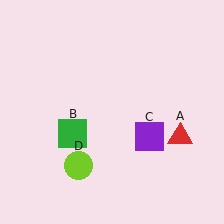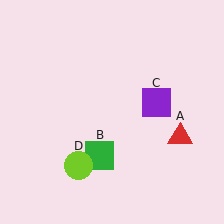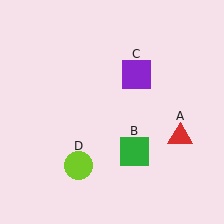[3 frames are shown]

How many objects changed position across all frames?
2 objects changed position: green square (object B), purple square (object C).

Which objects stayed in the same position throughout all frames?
Red triangle (object A) and lime circle (object D) remained stationary.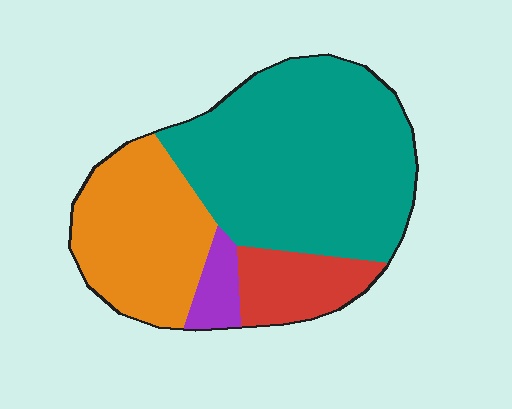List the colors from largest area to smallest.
From largest to smallest: teal, orange, red, purple.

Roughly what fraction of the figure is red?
Red takes up less than a quarter of the figure.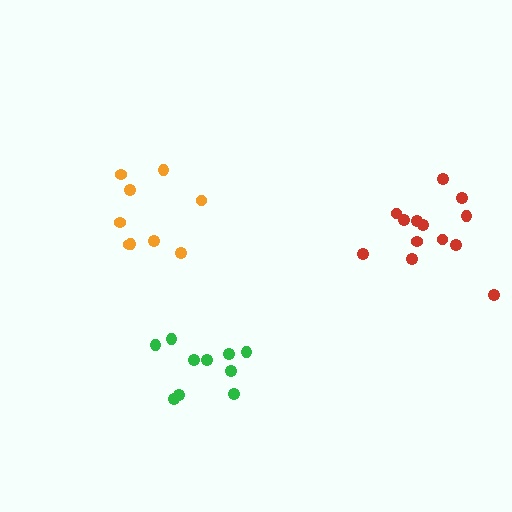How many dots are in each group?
Group 1: 10 dots, Group 2: 9 dots, Group 3: 13 dots (32 total).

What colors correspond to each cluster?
The clusters are colored: green, orange, red.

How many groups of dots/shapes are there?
There are 3 groups.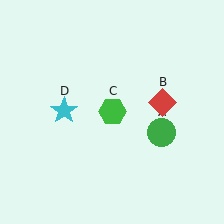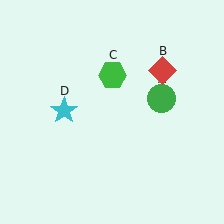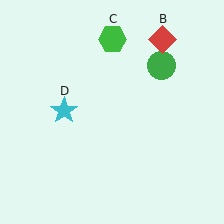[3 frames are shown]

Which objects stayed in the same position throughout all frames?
Cyan star (object D) remained stationary.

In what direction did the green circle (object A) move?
The green circle (object A) moved up.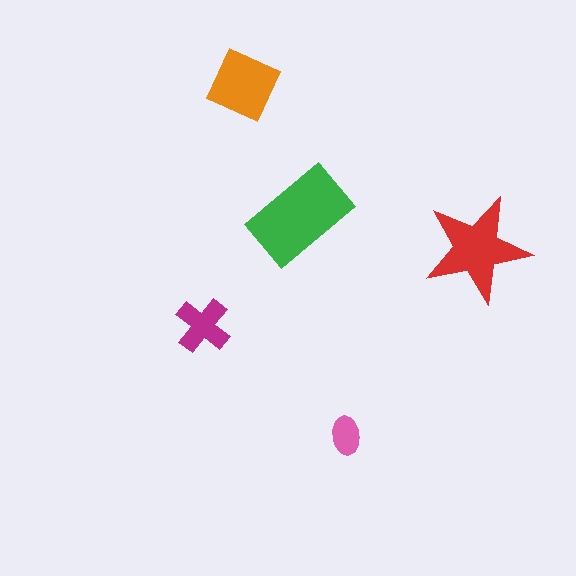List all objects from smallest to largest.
The pink ellipse, the magenta cross, the orange diamond, the red star, the green rectangle.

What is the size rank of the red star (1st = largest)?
2nd.